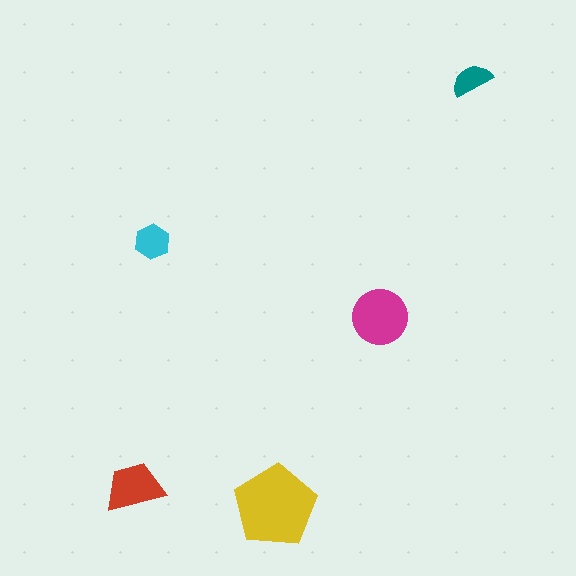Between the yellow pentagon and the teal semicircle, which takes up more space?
The yellow pentagon.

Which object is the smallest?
The teal semicircle.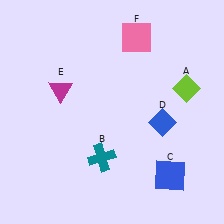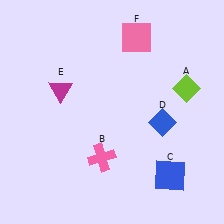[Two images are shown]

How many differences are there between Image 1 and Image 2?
There is 1 difference between the two images.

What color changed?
The cross (B) changed from teal in Image 1 to pink in Image 2.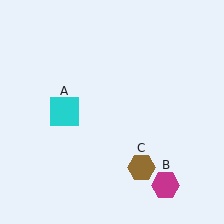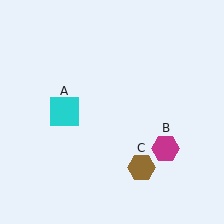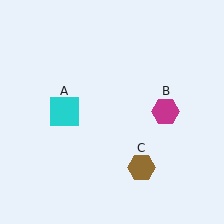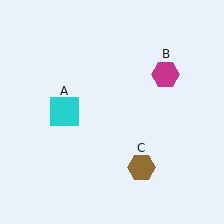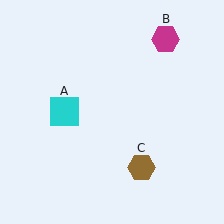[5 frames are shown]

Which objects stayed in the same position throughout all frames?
Cyan square (object A) and brown hexagon (object C) remained stationary.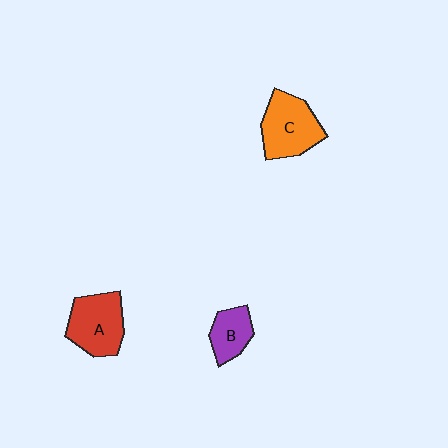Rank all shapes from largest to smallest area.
From largest to smallest: C (orange), A (red), B (purple).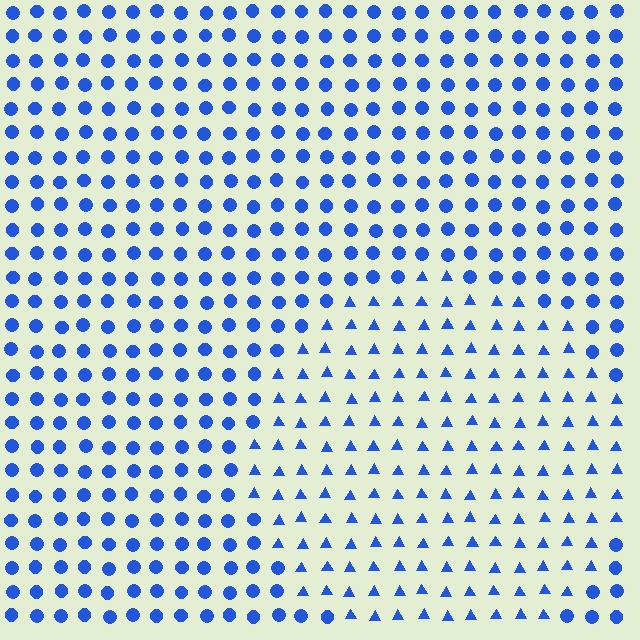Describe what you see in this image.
The image is filled with small blue elements arranged in a uniform grid. A circle-shaped region contains triangles, while the surrounding area contains circles. The boundary is defined purely by the change in element shape.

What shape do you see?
I see a circle.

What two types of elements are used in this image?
The image uses triangles inside the circle region and circles outside it.